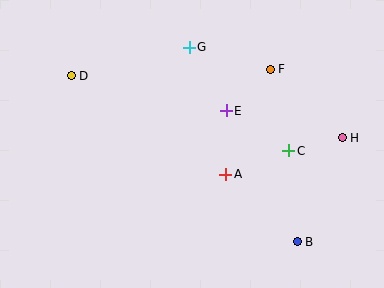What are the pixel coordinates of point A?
Point A is at (226, 174).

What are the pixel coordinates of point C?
Point C is at (289, 151).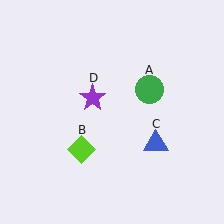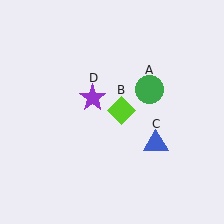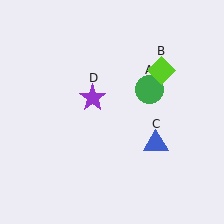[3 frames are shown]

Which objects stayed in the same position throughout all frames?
Green circle (object A) and blue triangle (object C) and purple star (object D) remained stationary.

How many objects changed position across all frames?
1 object changed position: lime diamond (object B).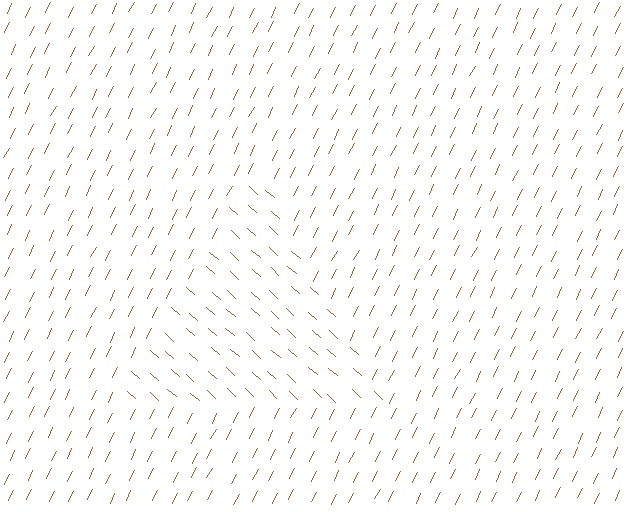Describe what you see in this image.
The image is filled with small brown line segments. A triangle region in the image has lines oriented differently from the surrounding lines, creating a visible texture boundary.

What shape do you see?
I see a triangle.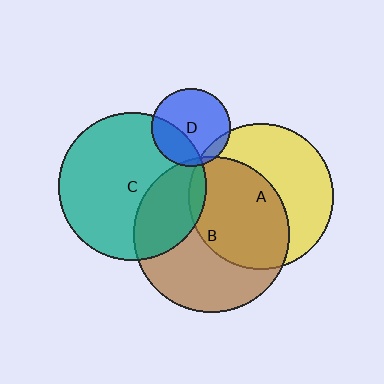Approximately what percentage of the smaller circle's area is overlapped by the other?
Approximately 5%.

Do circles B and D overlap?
Yes.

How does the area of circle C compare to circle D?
Approximately 3.5 times.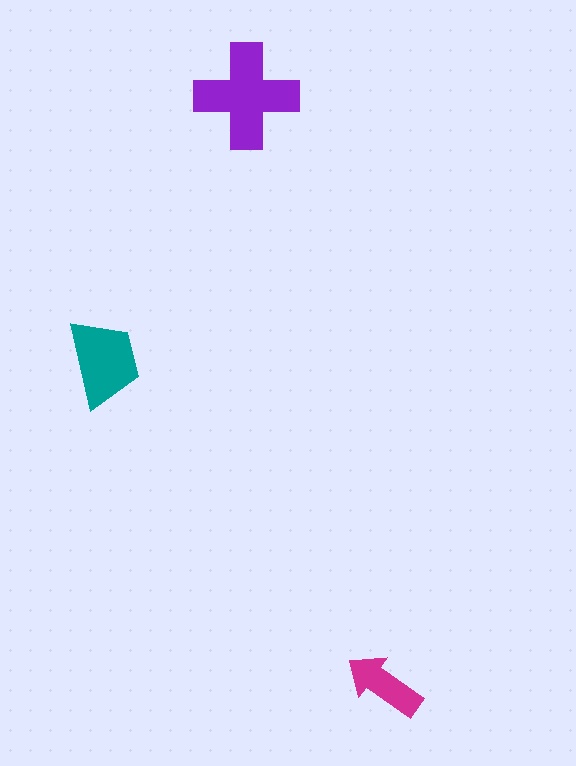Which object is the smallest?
The magenta arrow.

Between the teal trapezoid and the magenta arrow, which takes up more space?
The teal trapezoid.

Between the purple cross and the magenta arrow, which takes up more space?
The purple cross.